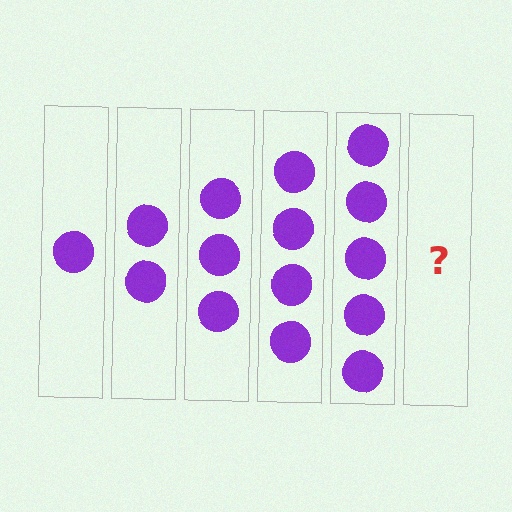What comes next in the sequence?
The next element should be 6 circles.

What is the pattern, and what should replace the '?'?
The pattern is that each step adds one more circle. The '?' should be 6 circles.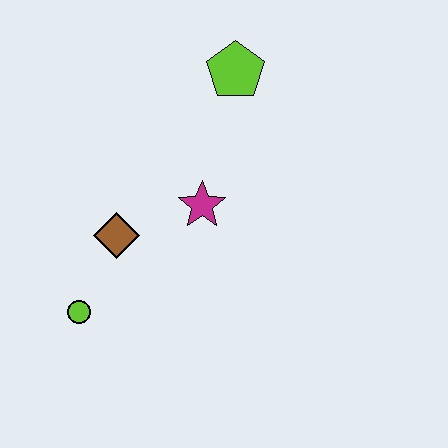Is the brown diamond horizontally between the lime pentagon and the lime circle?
Yes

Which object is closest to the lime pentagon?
The magenta star is closest to the lime pentagon.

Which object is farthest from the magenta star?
The lime circle is farthest from the magenta star.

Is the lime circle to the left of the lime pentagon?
Yes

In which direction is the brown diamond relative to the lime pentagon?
The brown diamond is below the lime pentagon.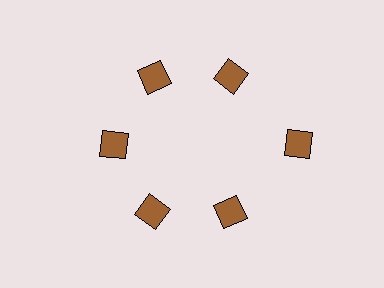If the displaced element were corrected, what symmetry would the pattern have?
It would have 6-fold rotational symmetry — the pattern would map onto itself every 60 degrees.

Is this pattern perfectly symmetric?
No. The 6 brown squares are arranged in a ring, but one element near the 3 o'clock position is pushed outward from the center, breaking the 6-fold rotational symmetry.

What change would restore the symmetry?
The symmetry would be restored by moving it inward, back onto the ring so that all 6 squares sit at equal angles and equal distance from the center.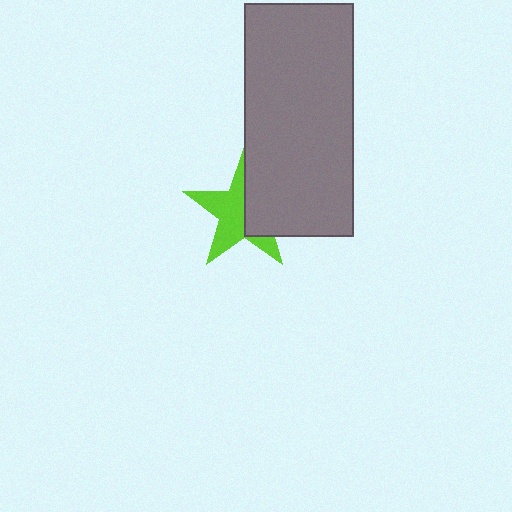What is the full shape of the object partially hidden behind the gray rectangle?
The partially hidden object is a lime star.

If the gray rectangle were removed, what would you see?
You would see the complete lime star.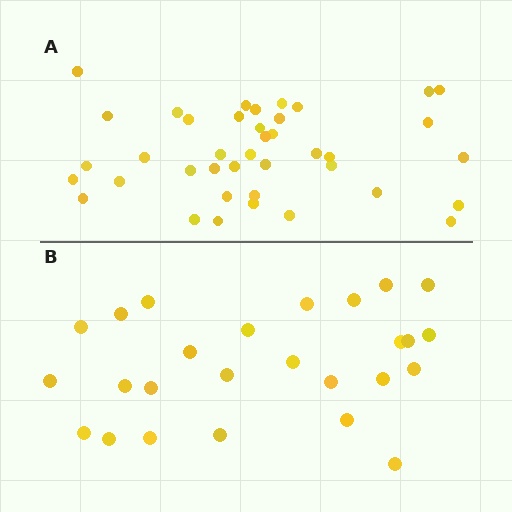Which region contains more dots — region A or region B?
Region A (the top region) has more dots.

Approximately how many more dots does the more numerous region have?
Region A has approximately 15 more dots than region B.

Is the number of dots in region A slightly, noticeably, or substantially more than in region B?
Region A has substantially more. The ratio is roughly 1.5 to 1.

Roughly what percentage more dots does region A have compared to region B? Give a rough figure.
About 55% more.